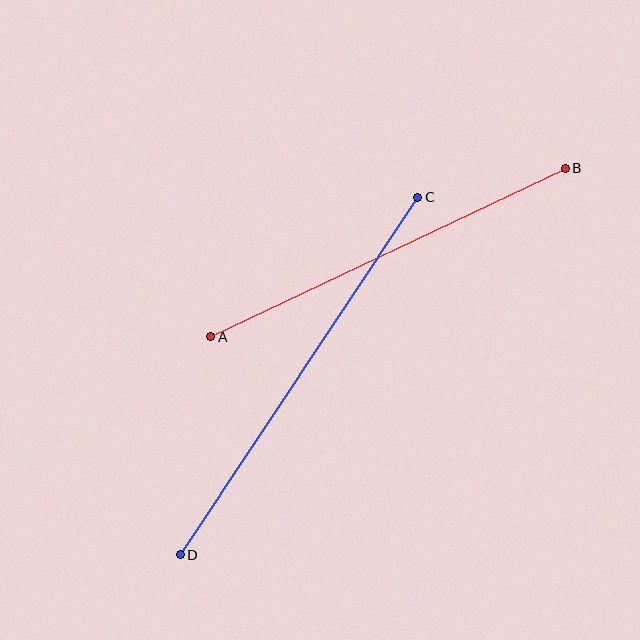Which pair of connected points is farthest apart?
Points C and D are farthest apart.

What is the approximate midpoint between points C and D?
The midpoint is at approximately (299, 376) pixels.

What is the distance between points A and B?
The distance is approximately 393 pixels.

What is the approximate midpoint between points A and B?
The midpoint is at approximately (388, 253) pixels.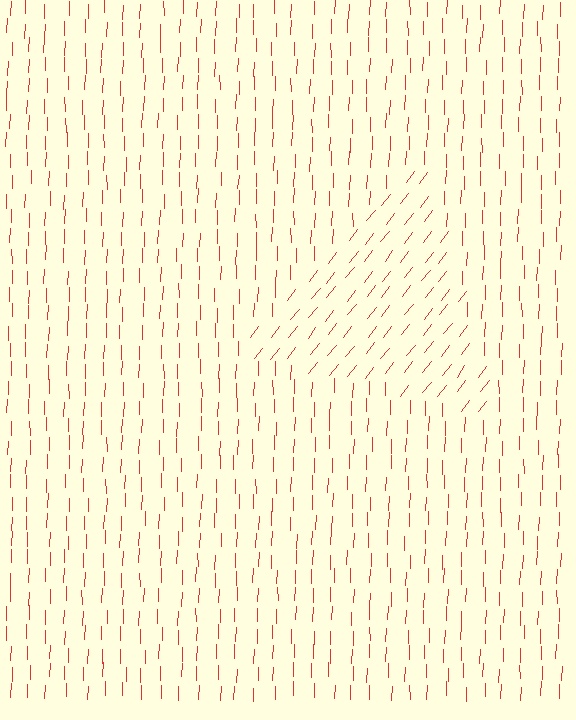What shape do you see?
I see a triangle.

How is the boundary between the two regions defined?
The boundary is defined purely by a change in line orientation (approximately 37 degrees difference). All lines are the same color and thickness.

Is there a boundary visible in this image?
Yes, there is a texture boundary formed by a change in line orientation.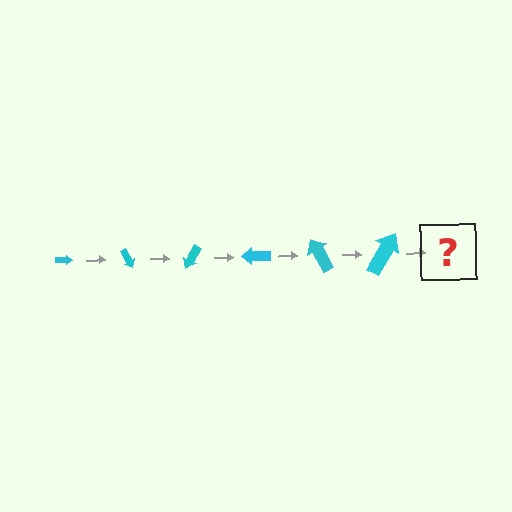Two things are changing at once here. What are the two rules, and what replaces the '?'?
The two rules are that the arrow grows larger each step and it rotates 60 degrees each step. The '?' should be an arrow, larger than the previous one and rotated 360 degrees from the start.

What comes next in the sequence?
The next element should be an arrow, larger than the previous one and rotated 360 degrees from the start.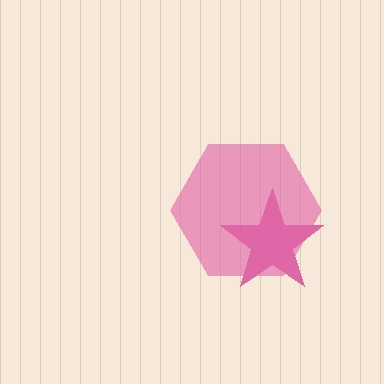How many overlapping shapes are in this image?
There are 2 overlapping shapes in the image.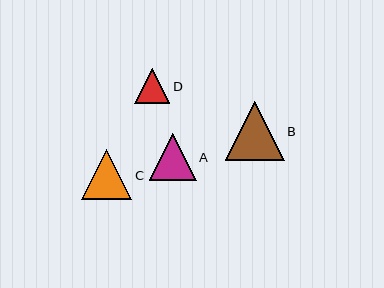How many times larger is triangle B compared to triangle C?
Triangle B is approximately 1.2 times the size of triangle C.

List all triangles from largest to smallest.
From largest to smallest: B, C, A, D.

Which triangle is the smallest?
Triangle D is the smallest with a size of approximately 36 pixels.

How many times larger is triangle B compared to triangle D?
Triangle B is approximately 1.7 times the size of triangle D.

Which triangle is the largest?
Triangle B is the largest with a size of approximately 59 pixels.